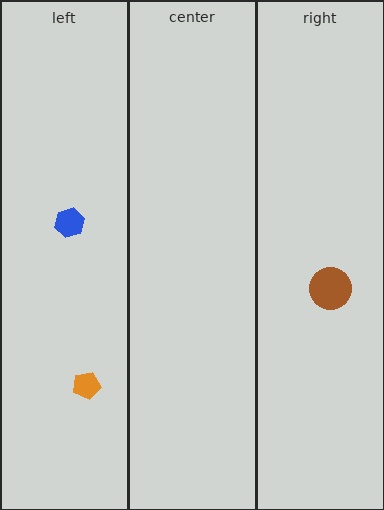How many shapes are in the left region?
2.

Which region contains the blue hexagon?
The left region.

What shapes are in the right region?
The brown circle.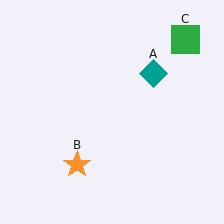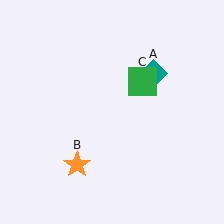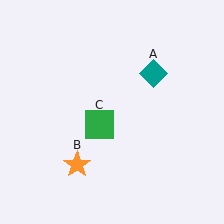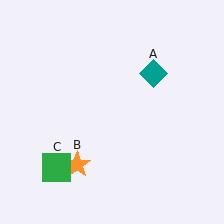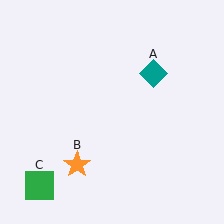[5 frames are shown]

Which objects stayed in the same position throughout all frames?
Teal diamond (object A) and orange star (object B) remained stationary.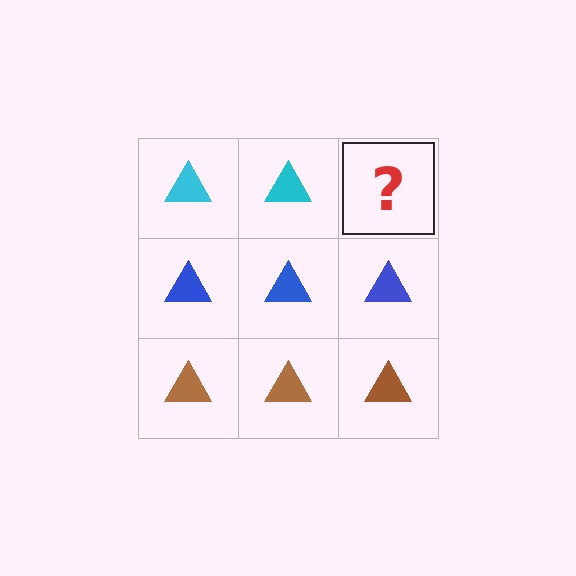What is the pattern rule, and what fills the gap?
The rule is that each row has a consistent color. The gap should be filled with a cyan triangle.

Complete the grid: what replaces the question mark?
The question mark should be replaced with a cyan triangle.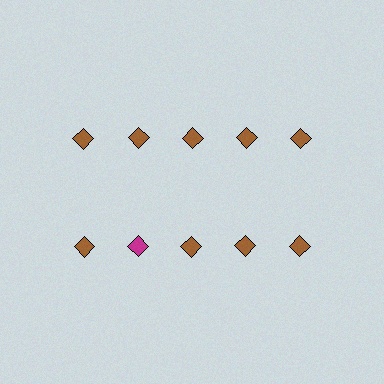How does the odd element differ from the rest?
It has a different color: magenta instead of brown.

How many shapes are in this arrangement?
There are 10 shapes arranged in a grid pattern.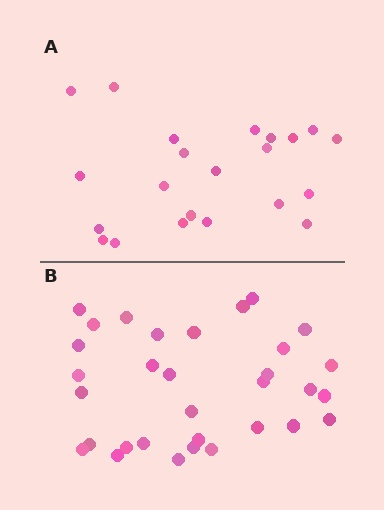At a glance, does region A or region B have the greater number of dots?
Region B (the bottom region) has more dots.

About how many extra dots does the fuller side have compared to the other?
Region B has roughly 10 or so more dots than region A.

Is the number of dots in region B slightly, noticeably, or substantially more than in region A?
Region B has substantially more. The ratio is roughly 1.5 to 1.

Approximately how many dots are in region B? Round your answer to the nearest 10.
About 30 dots. (The exact count is 32, which rounds to 30.)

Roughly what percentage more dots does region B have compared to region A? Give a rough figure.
About 45% more.